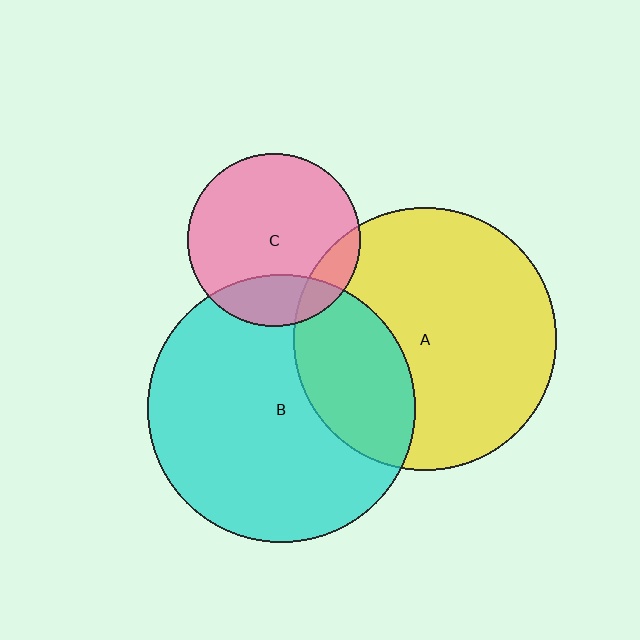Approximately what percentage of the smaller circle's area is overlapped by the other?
Approximately 20%.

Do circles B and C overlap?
Yes.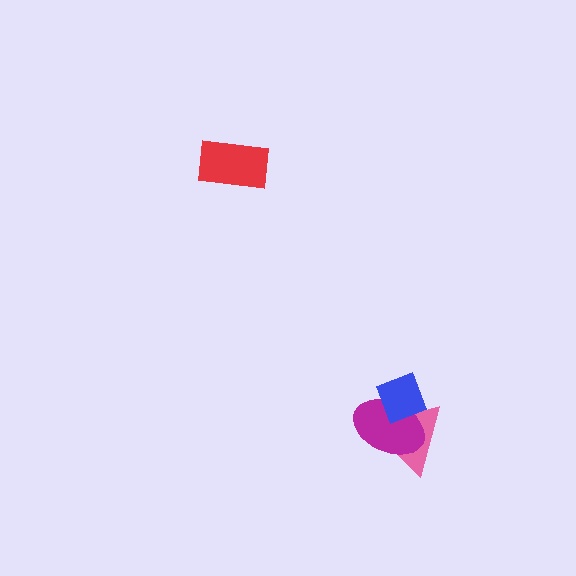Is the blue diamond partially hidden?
No, no other shape covers it.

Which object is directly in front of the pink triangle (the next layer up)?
The magenta ellipse is directly in front of the pink triangle.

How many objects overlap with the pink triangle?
2 objects overlap with the pink triangle.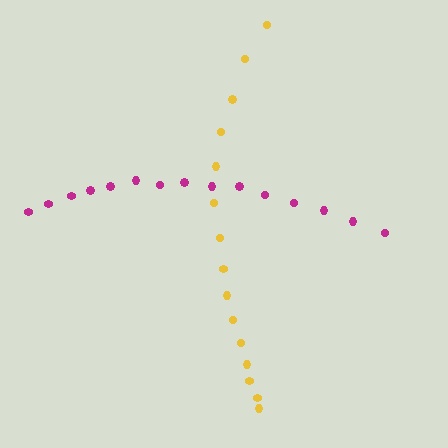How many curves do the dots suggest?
There are 2 distinct paths.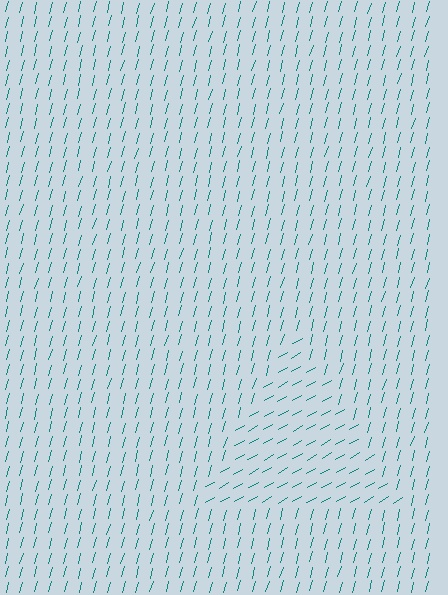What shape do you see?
I see a triangle.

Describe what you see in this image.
The image is filled with small teal line segments. A triangle region in the image has lines oriented differently from the surrounding lines, creating a visible texture boundary.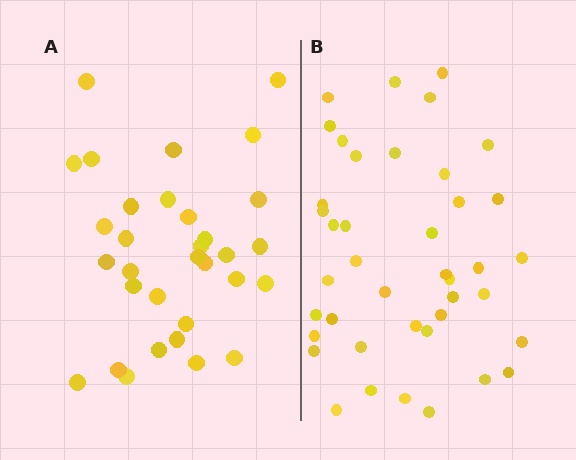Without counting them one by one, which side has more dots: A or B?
Region B (the right region) has more dots.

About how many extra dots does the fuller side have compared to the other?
Region B has roughly 8 or so more dots than region A.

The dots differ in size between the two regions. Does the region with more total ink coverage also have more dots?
No. Region A has more total ink coverage because its dots are larger, but region B actually contains more individual dots. Total area can be misleading — the number of items is what matters here.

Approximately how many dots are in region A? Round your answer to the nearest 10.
About 30 dots. (The exact count is 32, which rounds to 30.)